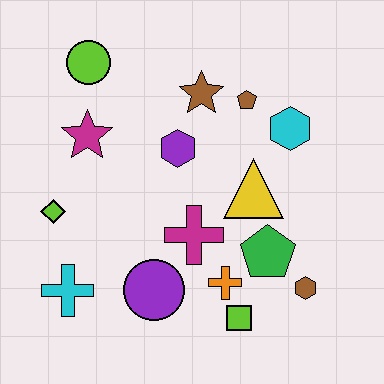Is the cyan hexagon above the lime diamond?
Yes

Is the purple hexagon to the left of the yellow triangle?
Yes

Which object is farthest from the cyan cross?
The cyan hexagon is farthest from the cyan cross.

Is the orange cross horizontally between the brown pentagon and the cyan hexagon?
No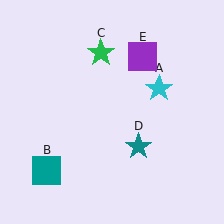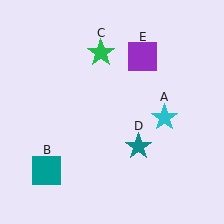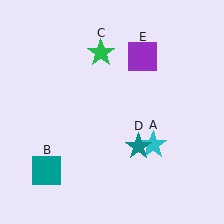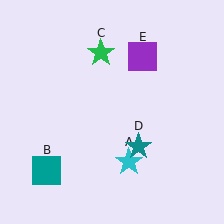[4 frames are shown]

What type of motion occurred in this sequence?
The cyan star (object A) rotated clockwise around the center of the scene.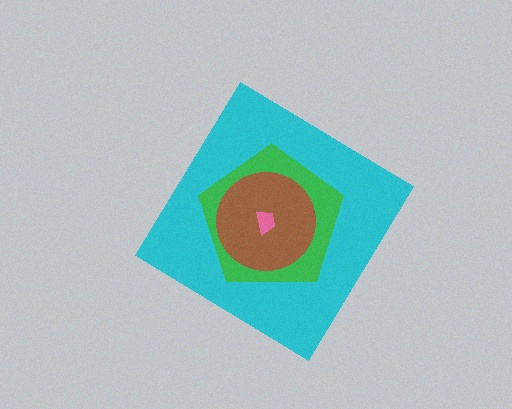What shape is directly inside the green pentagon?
The brown circle.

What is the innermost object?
The pink trapezoid.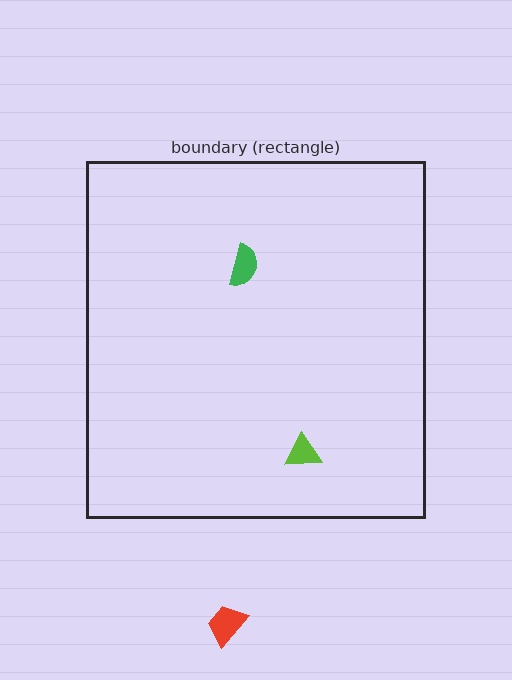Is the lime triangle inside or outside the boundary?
Inside.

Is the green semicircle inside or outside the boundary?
Inside.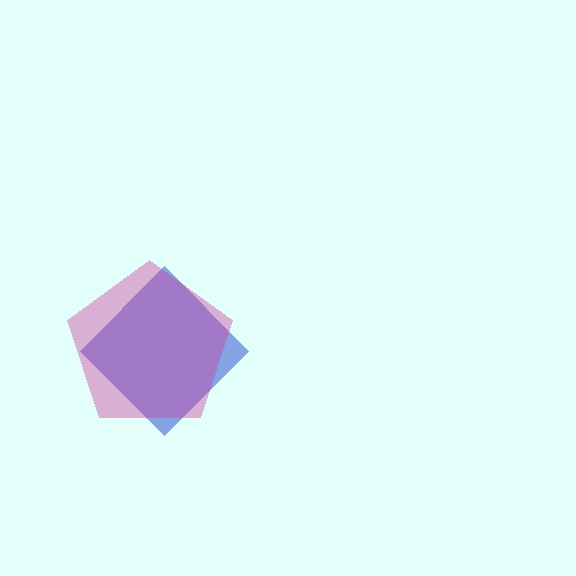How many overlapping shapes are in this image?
There are 2 overlapping shapes in the image.